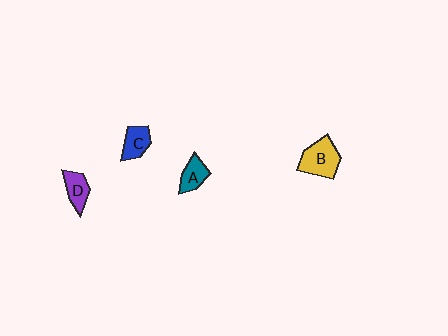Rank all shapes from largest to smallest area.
From largest to smallest: B (yellow), C (blue), A (teal), D (purple).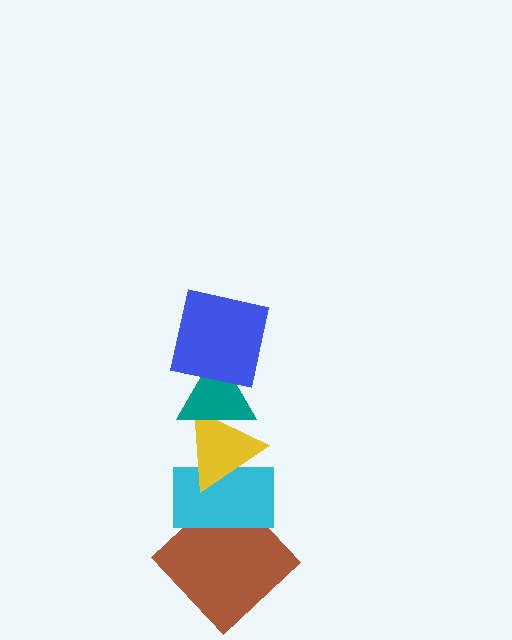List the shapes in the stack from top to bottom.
From top to bottom: the blue square, the teal triangle, the yellow triangle, the cyan rectangle, the brown diamond.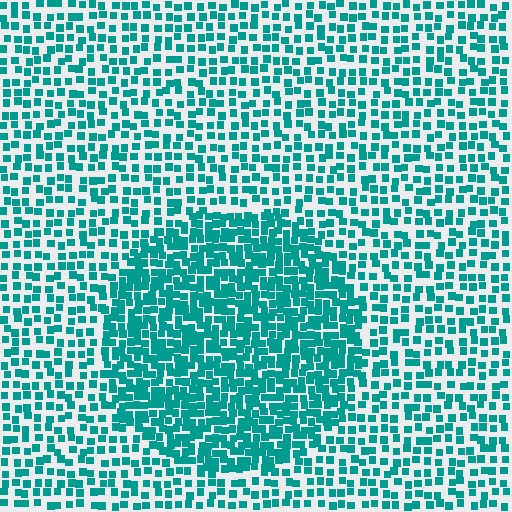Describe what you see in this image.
The image contains small teal elements arranged at two different densities. A circle-shaped region is visible where the elements are more densely packed than the surrounding area.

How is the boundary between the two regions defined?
The boundary is defined by a change in element density (approximately 1.9x ratio). All elements are the same color, size, and shape.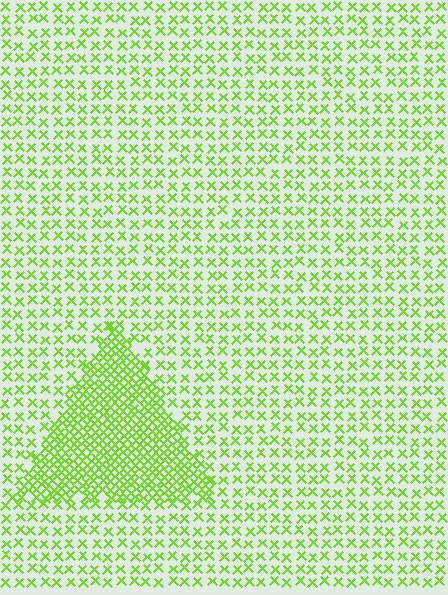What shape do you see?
I see a triangle.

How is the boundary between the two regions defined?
The boundary is defined by a change in element density (approximately 2.4x ratio). All elements are the same color, size, and shape.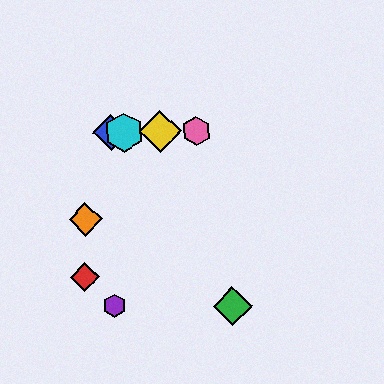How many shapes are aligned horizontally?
4 shapes (the blue diamond, the yellow diamond, the cyan hexagon, the pink hexagon) are aligned horizontally.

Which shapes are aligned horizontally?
The blue diamond, the yellow diamond, the cyan hexagon, the pink hexagon are aligned horizontally.